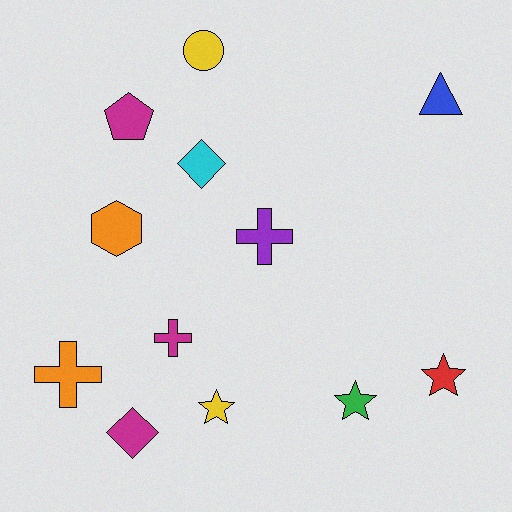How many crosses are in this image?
There are 3 crosses.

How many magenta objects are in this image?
There are 3 magenta objects.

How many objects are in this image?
There are 12 objects.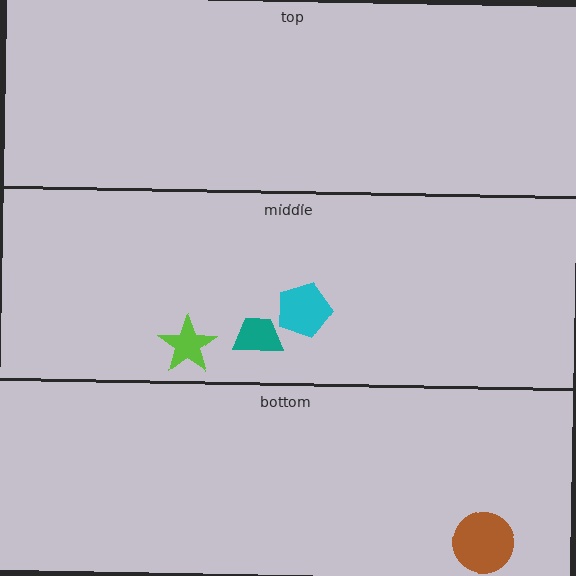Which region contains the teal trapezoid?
The middle region.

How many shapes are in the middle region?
3.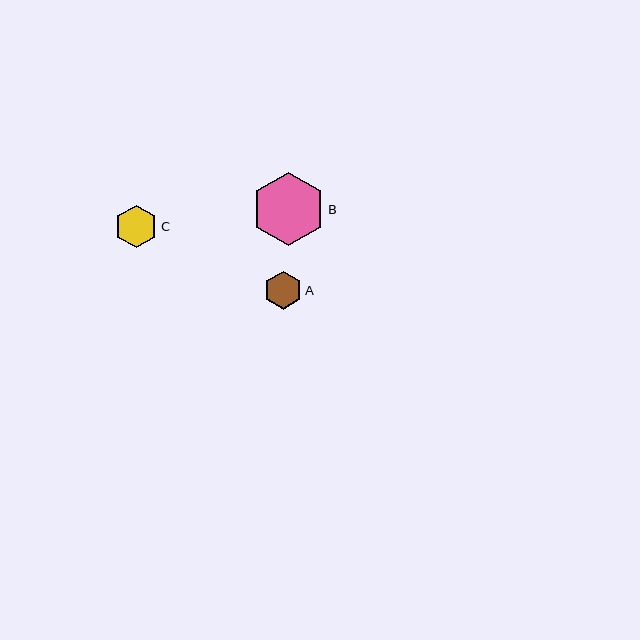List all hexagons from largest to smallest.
From largest to smallest: B, C, A.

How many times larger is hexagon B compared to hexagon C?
Hexagon B is approximately 1.7 times the size of hexagon C.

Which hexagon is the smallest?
Hexagon A is the smallest with a size of approximately 38 pixels.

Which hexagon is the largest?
Hexagon B is the largest with a size of approximately 74 pixels.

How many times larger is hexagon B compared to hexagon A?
Hexagon B is approximately 2.0 times the size of hexagon A.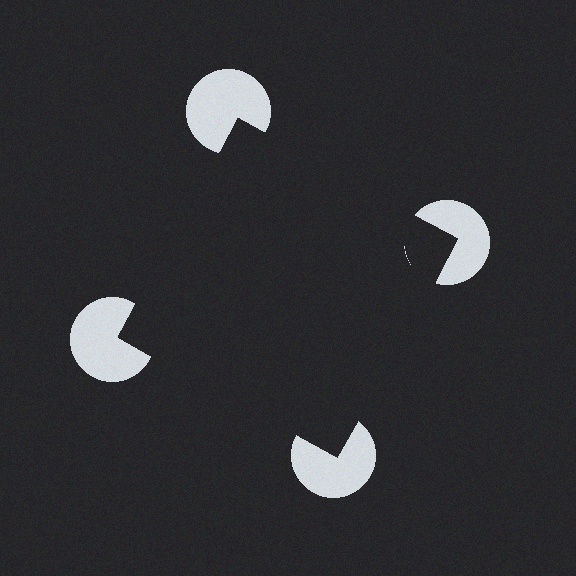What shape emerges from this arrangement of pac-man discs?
An illusory square — its edges are inferred from the aligned wedge cuts in the pac-man discs, not physically drawn.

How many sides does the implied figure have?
4 sides.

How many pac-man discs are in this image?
There are 4 — one at each vertex of the illusory square.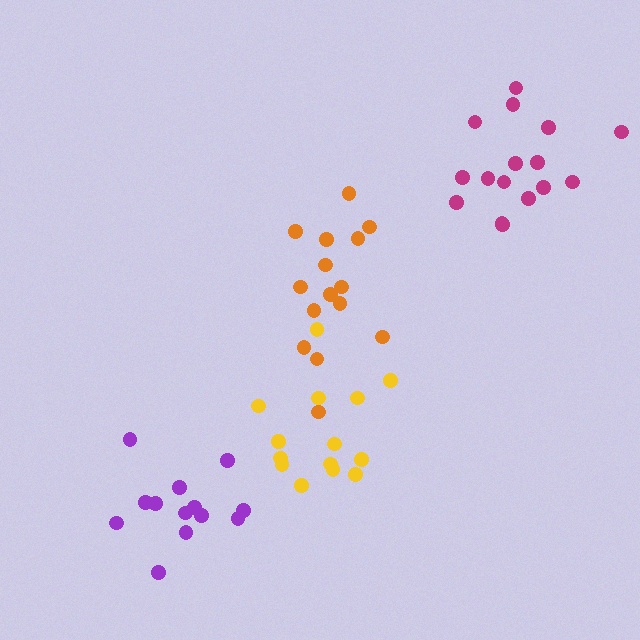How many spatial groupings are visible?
There are 4 spatial groupings.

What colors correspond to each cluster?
The clusters are colored: yellow, magenta, purple, orange.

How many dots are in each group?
Group 1: 14 dots, Group 2: 16 dots, Group 3: 13 dots, Group 4: 15 dots (58 total).